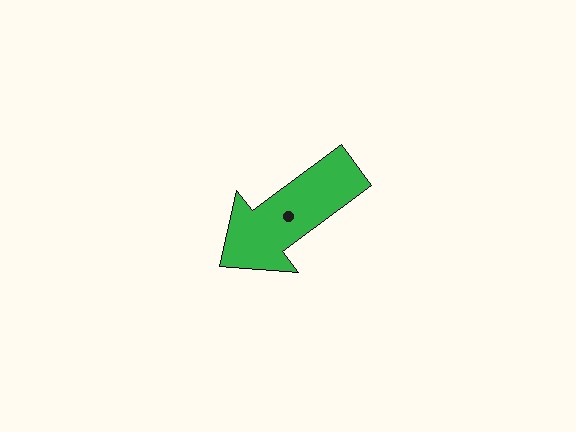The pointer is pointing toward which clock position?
Roughly 8 o'clock.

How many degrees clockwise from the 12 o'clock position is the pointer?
Approximately 233 degrees.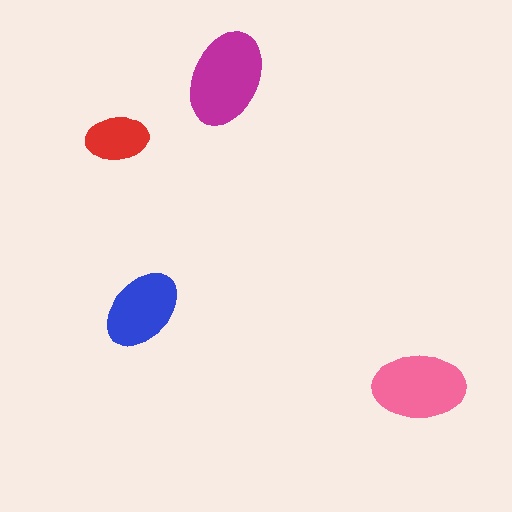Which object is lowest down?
The pink ellipse is bottommost.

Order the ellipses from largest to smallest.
the magenta one, the pink one, the blue one, the red one.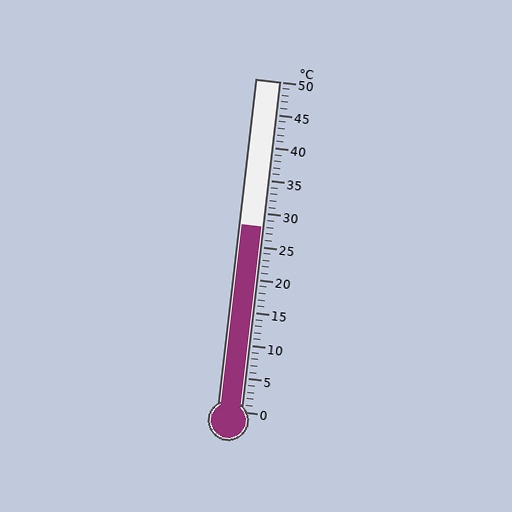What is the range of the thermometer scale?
The thermometer scale ranges from 0°C to 50°C.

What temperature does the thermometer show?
The thermometer shows approximately 28°C.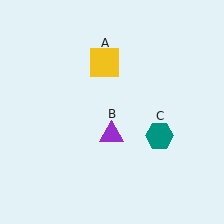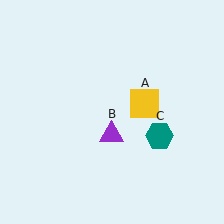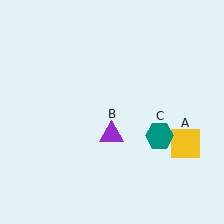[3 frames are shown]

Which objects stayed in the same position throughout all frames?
Purple triangle (object B) and teal hexagon (object C) remained stationary.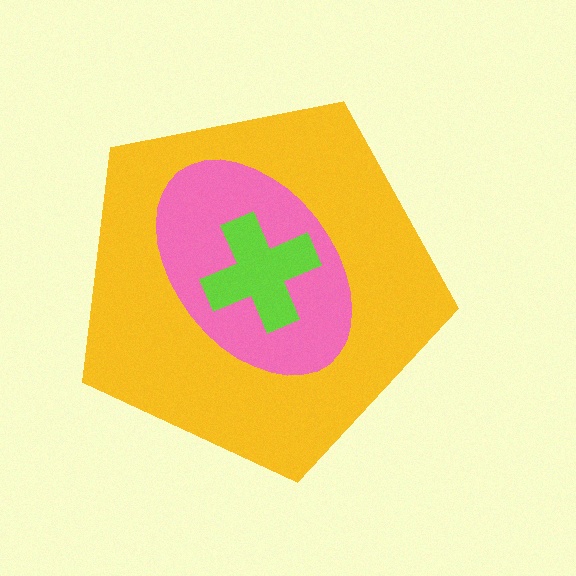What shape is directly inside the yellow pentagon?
The pink ellipse.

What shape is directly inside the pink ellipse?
The lime cross.